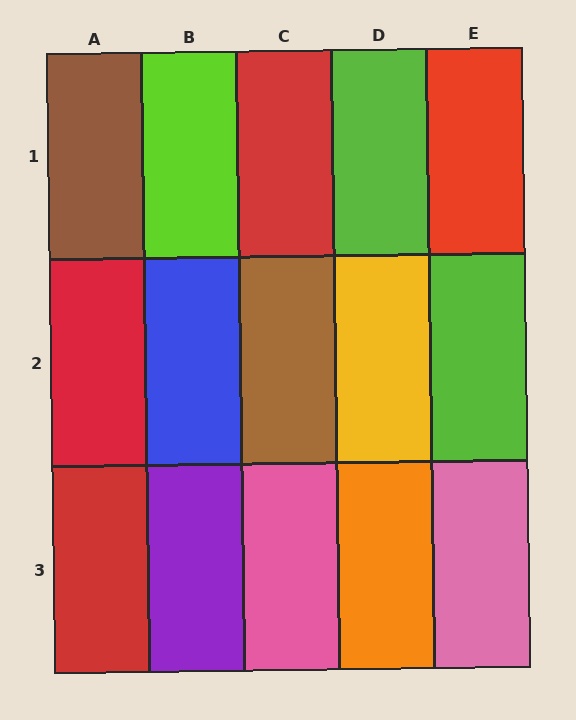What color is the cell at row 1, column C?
Red.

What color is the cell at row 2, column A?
Red.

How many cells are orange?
1 cell is orange.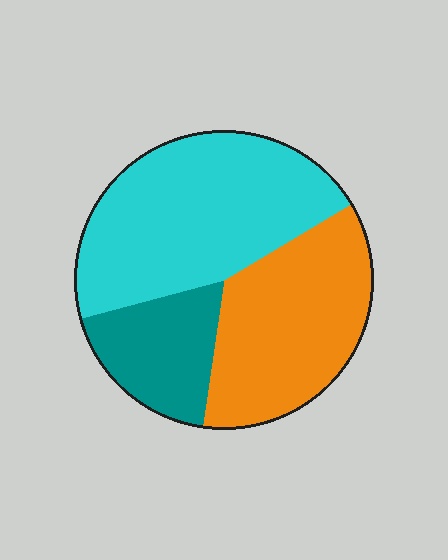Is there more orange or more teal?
Orange.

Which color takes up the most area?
Cyan, at roughly 45%.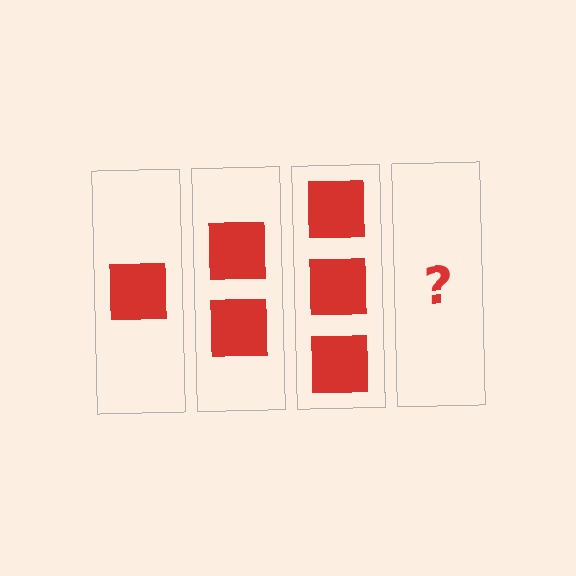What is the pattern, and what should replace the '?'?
The pattern is that each step adds one more square. The '?' should be 4 squares.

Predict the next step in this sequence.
The next step is 4 squares.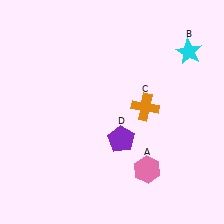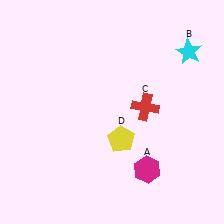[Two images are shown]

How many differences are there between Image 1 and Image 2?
There are 3 differences between the two images.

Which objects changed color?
A changed from pink to magenta. C changed from orange to red. D changed from purple to yellow.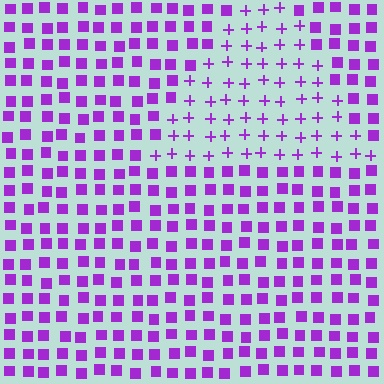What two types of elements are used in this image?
The image uses plus signs inside the triangle region and squares outside it.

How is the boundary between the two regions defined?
The boundary is defined by a change in element shape: plus signs inside vs. squares outside. All elements share the same color and spacing.